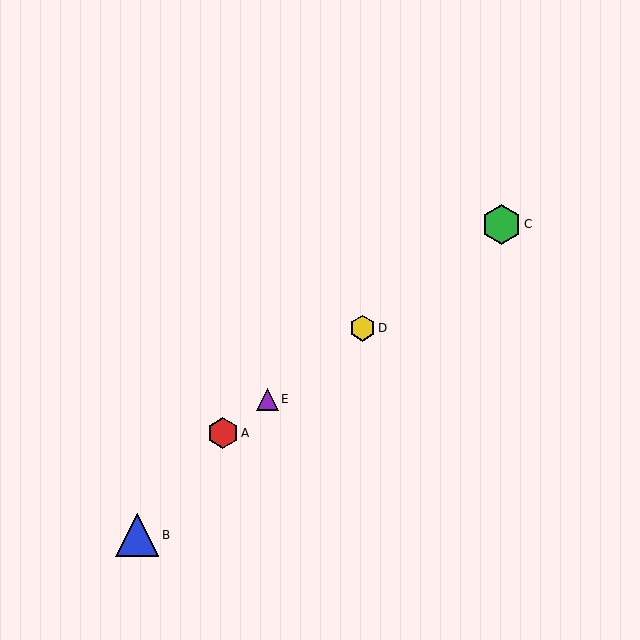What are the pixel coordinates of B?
Object B is at (137, 535).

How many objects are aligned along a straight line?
4 objects (A, C, D, E) are aligned along a straight line.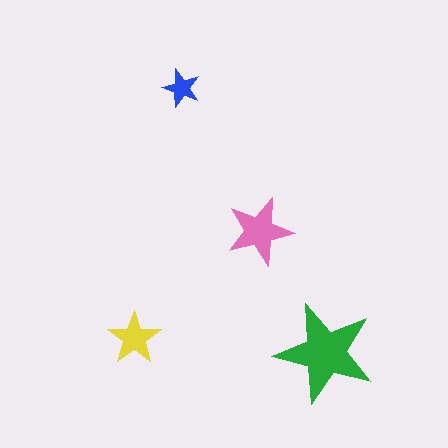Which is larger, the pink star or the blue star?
The pink one.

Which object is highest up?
The blue star is topmost.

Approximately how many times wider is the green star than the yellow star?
About 2 times wider.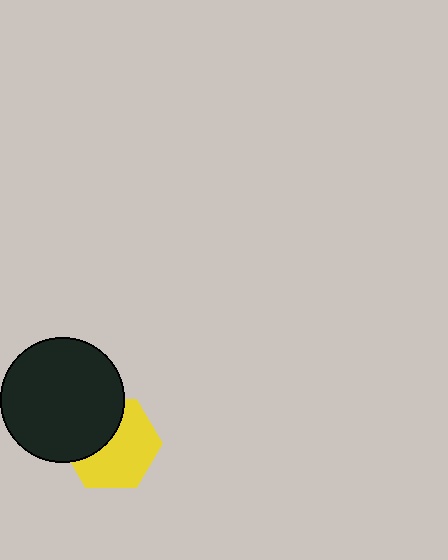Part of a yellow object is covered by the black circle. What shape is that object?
It is a hexagon.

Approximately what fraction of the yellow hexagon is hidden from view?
Roughly 38% of the yellow hexagon is hidden behind the black circle.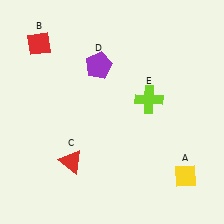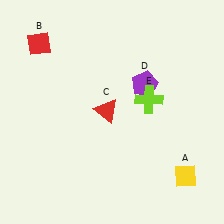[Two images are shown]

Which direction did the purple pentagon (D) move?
The purple pentagon (D) moved right.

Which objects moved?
The objects that moved are: the red triangle (C), the purple pentagon (D).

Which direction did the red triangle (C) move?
The red triangle (C) moved up.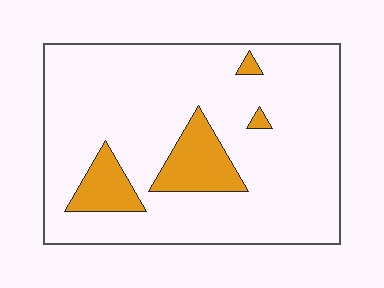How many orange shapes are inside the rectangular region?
4.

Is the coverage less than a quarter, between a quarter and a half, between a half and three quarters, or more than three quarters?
Less than a quarter.